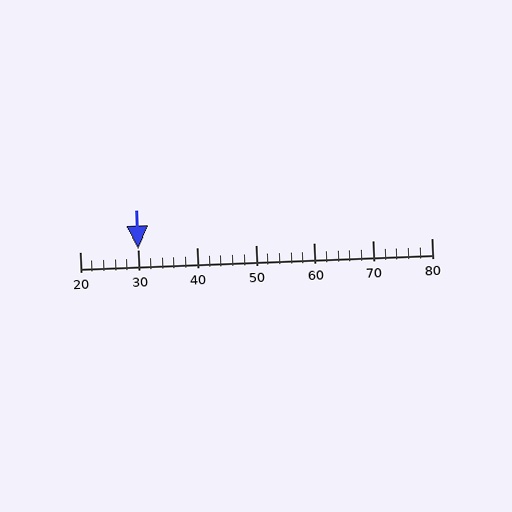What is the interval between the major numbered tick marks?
The major tick marks are spaced 10 units apart.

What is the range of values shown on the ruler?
The ruler shows values from 20 to 80.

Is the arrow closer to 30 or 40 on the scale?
The arrow is closer to 30.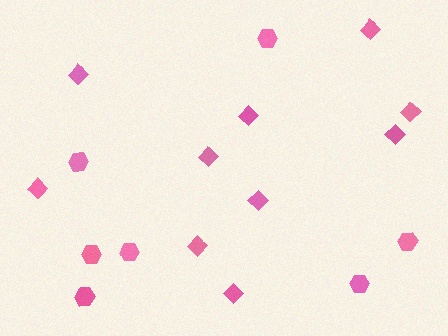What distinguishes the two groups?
There are 2 groups: one group of hexagons (7) and one group of diamonds (10).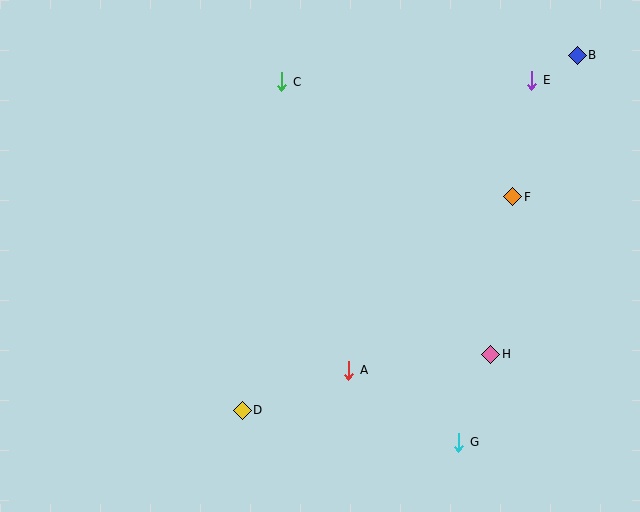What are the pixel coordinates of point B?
Point B is at (577, 55).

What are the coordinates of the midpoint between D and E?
The midpoint between D and E is at (387, 245).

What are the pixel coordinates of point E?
Point E is at (532, 80).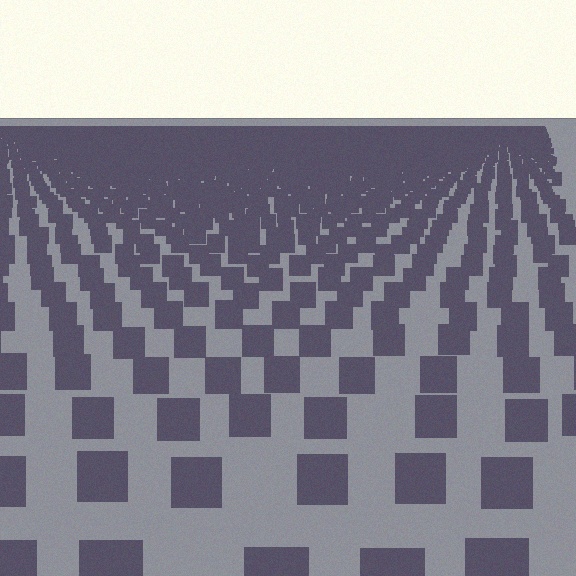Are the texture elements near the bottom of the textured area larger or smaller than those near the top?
Larger. Near the bottom, elements are closer to the viewer and appear at a bigger on-screen size.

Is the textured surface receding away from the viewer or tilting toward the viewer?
The surface is receding away from the viewer. Texture elements get smaller and denser toward the top.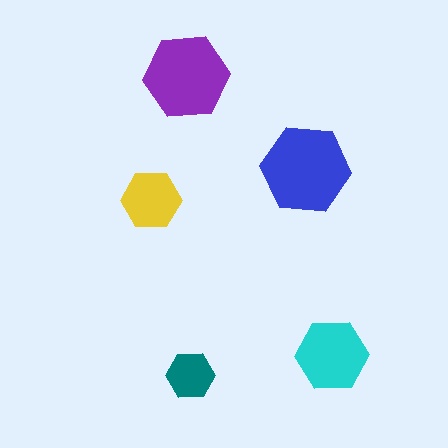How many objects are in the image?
There are 5 objects in the image.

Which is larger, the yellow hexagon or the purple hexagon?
The purple one.